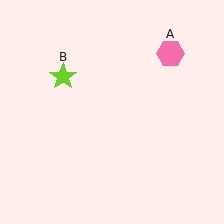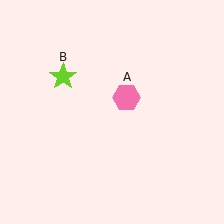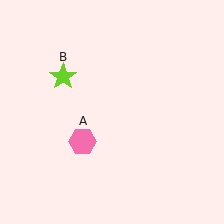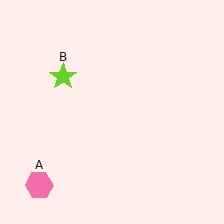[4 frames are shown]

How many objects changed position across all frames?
1 object changed position: pink hexagon (object A).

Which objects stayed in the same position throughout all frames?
Lime star (object B) remained stationary.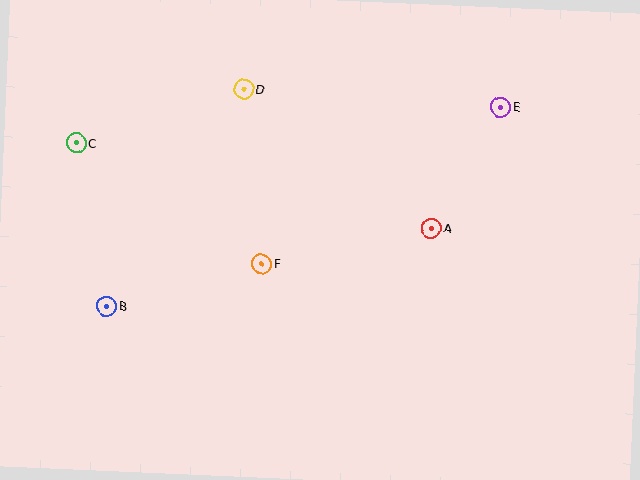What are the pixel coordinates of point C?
Point C is at (76, 143).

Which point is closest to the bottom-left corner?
Point B is closest to the bottom-left corner.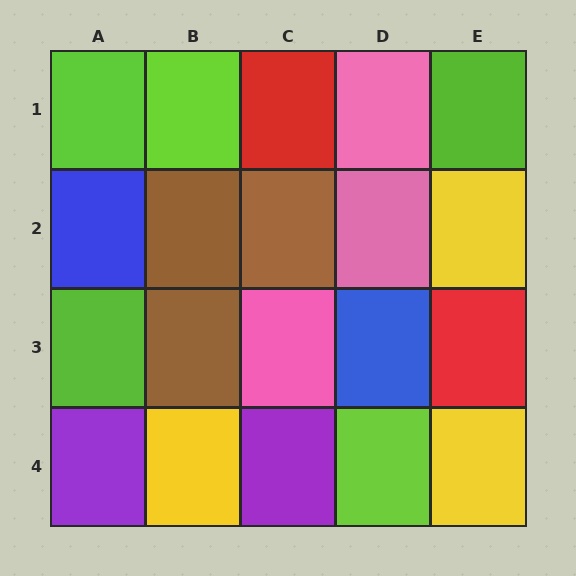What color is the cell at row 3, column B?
Brown.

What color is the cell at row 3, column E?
Red.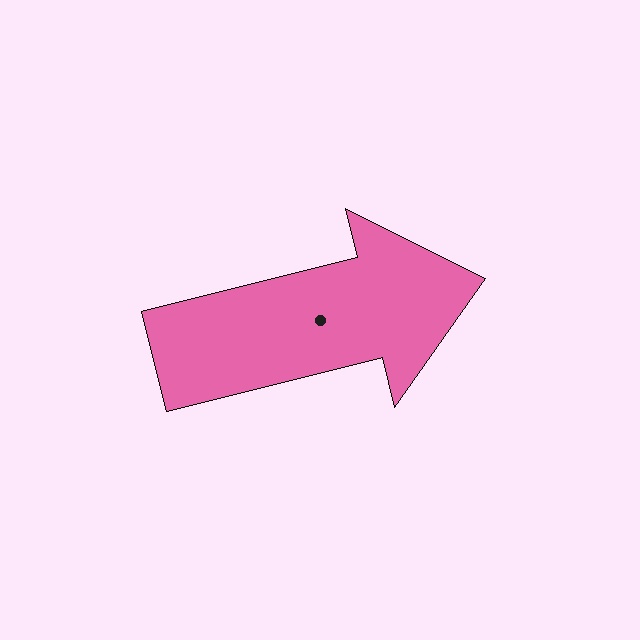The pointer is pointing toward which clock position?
Roughly 3 o'clock.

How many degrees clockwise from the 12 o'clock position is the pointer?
Approximately 76 degrees.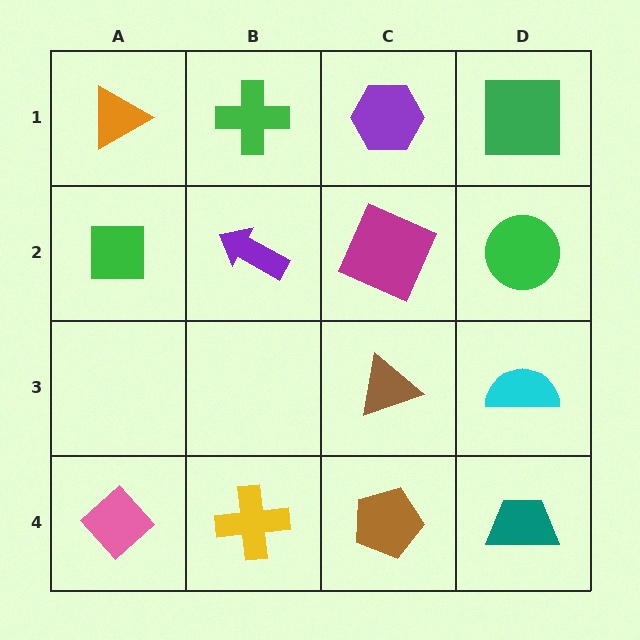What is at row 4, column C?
A brown pentagon.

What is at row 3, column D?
A cyan semicircle.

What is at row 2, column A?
A green square.